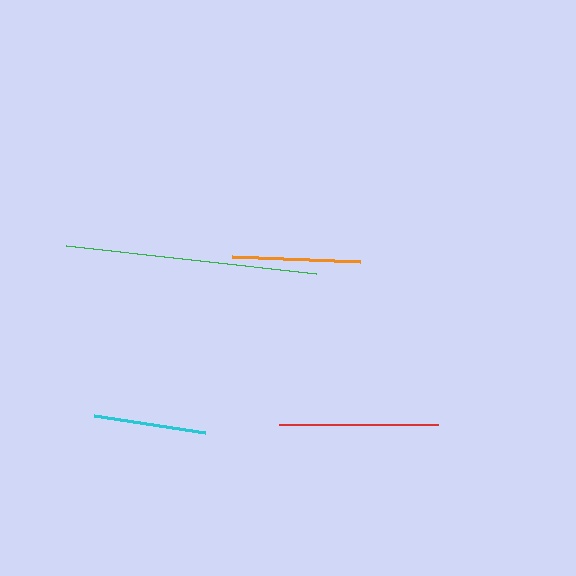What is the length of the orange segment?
The orange segment is approximately 128 pixels long.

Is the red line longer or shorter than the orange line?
The red line is longer than the orange line.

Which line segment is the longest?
The green line is the longest at approximately 252 pixels.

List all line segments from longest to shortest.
From longest to shortest: green, red, orange, cyan.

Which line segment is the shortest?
The cyan line is the shortest at approximately 113 pixels.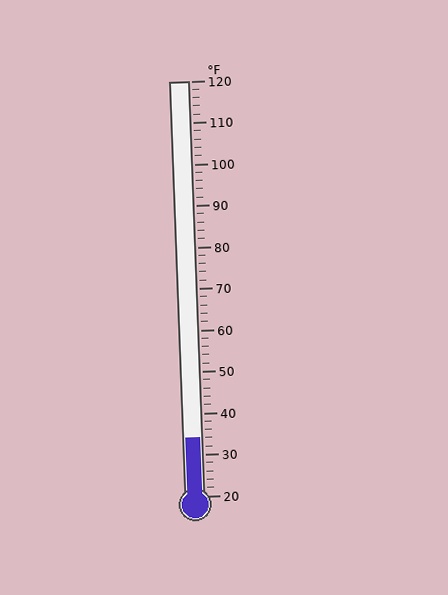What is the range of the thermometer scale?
The thermometer scale ranges from 20°F to 120°F.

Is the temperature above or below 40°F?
The temperature is below 40°F.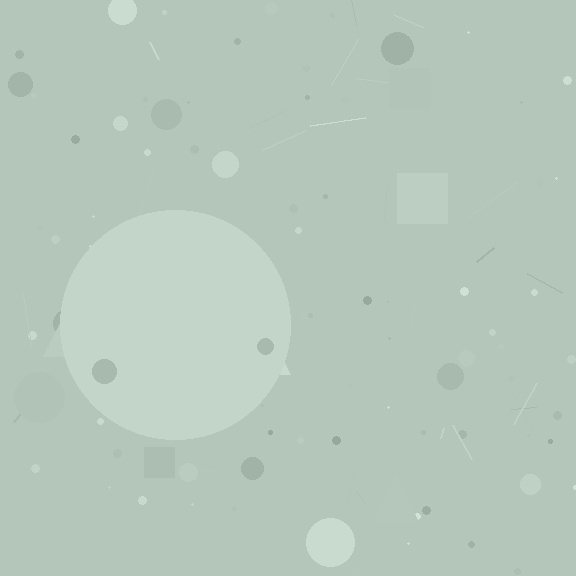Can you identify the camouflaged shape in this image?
The camouflaged shape is a circle.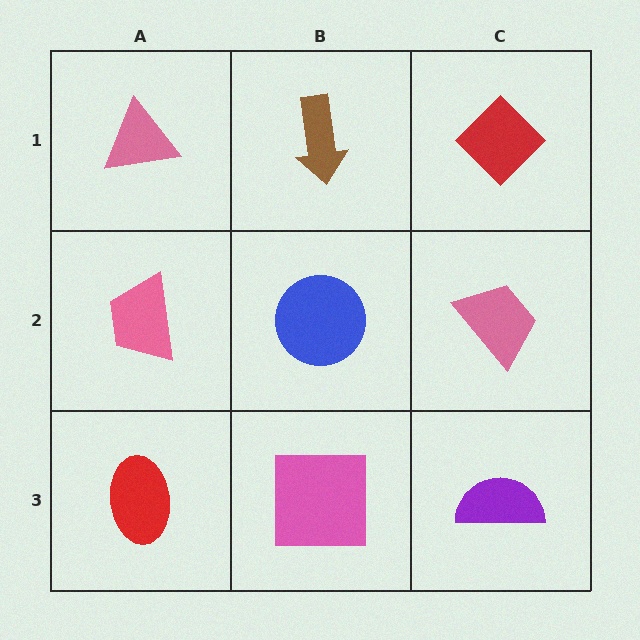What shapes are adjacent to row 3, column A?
A pink trapezoid (row 2, column A), a pink square (row 3, column B).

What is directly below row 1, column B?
A blue circle.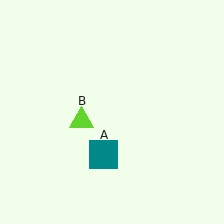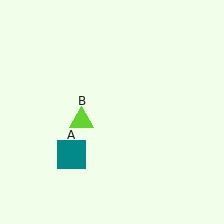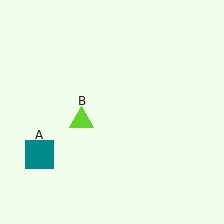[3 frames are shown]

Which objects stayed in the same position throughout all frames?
Lime triangle (object B) remained stationary.